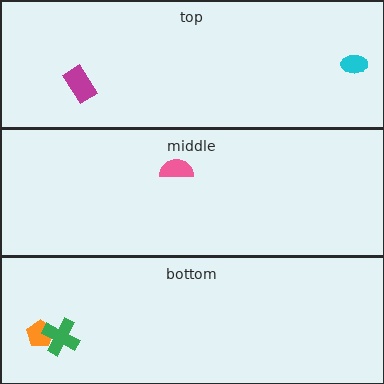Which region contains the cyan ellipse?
The top region.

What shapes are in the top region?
The magenta rectangle, the cyan ellipse.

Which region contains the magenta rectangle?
The top region.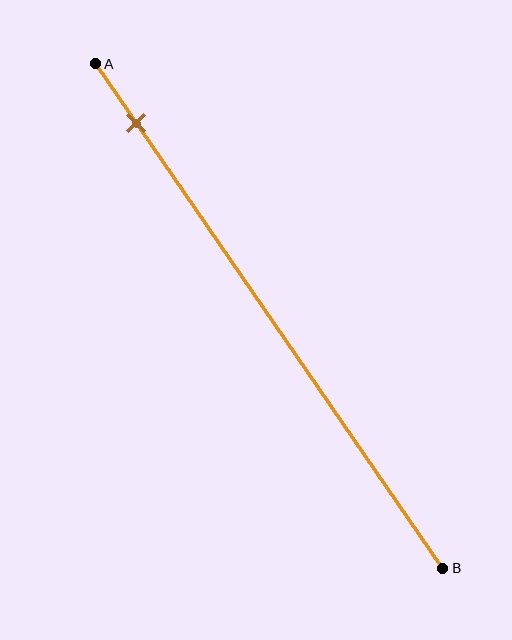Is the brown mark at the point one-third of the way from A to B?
No, the mark is at about 10% from A, not at the 33% one-third point.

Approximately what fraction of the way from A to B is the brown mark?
The brown mark is approximately 10% of the way from A to B.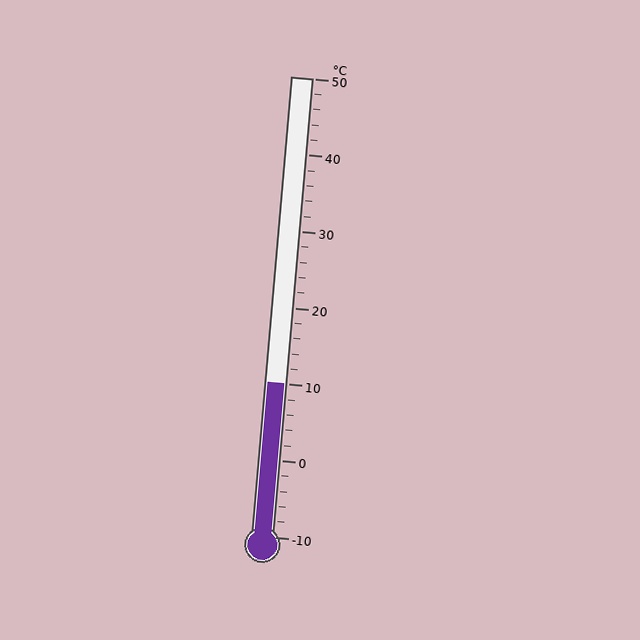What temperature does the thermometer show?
The thermometer shows approximately 10°C.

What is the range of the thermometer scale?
The thermometer scale ranges from -10°C to 50°C.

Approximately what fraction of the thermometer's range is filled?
The thermometer is filled to approximately 35% of its range.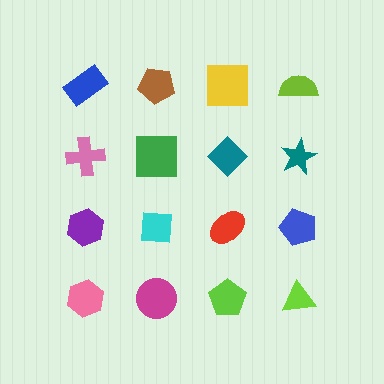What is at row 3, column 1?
A purple hexagon.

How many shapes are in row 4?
4 shapes.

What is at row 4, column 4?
A lime triangle.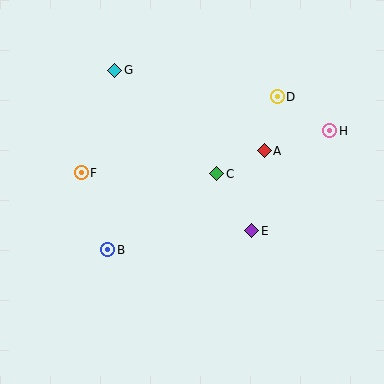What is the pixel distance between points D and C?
The distance between D and C is 98 pixels.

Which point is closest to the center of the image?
Point C at (217, 174) is closest to the center.